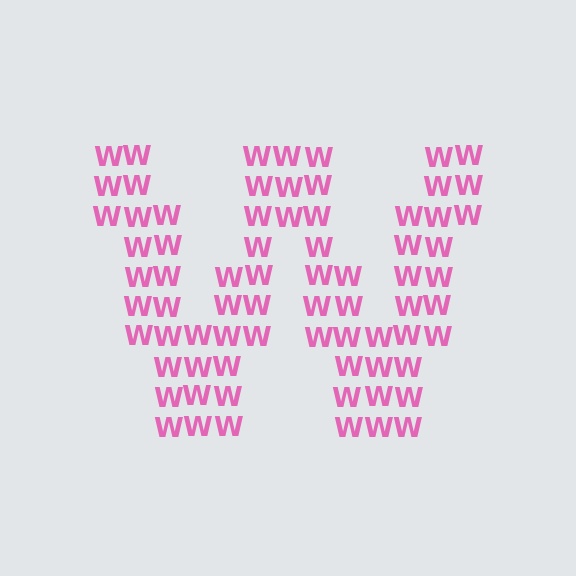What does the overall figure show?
The overall figure shows the letter W.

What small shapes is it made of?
It is made of small letter W's.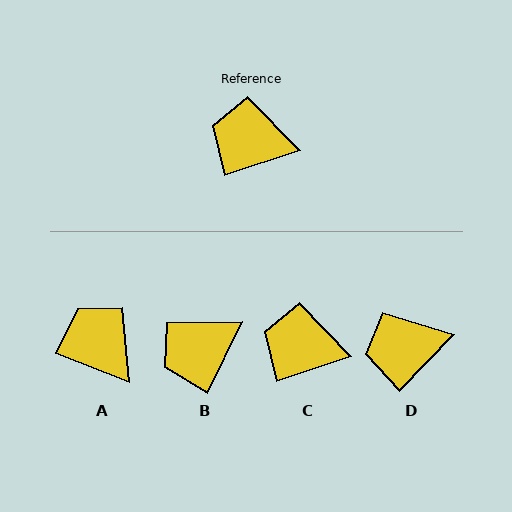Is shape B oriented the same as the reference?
No, it is off by about 47 degrees.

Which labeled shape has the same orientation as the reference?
C.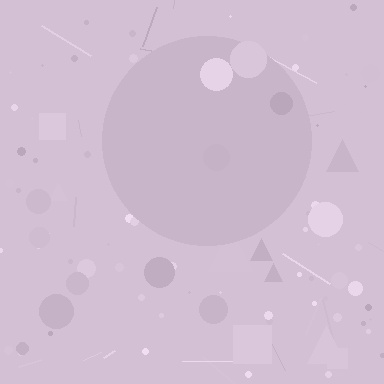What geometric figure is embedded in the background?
A circle is embedded in the background.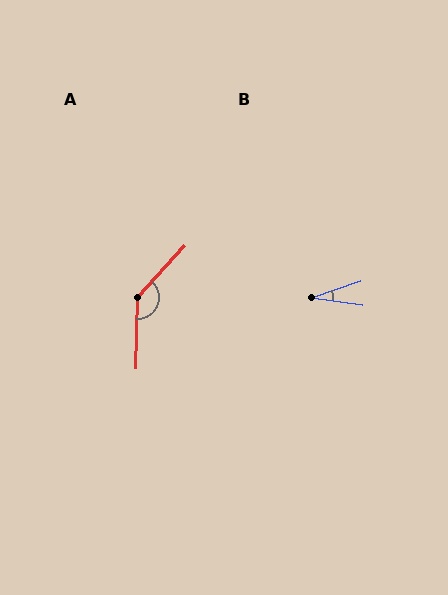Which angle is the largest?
A, at approximately 139 degrees.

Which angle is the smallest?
B, at approximately 26 degrees.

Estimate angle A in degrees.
Approximately 139 degrees.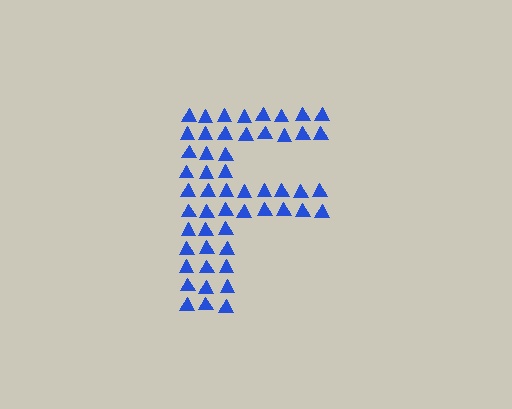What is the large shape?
The large shape is the letter F.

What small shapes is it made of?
It is made of small triangles.